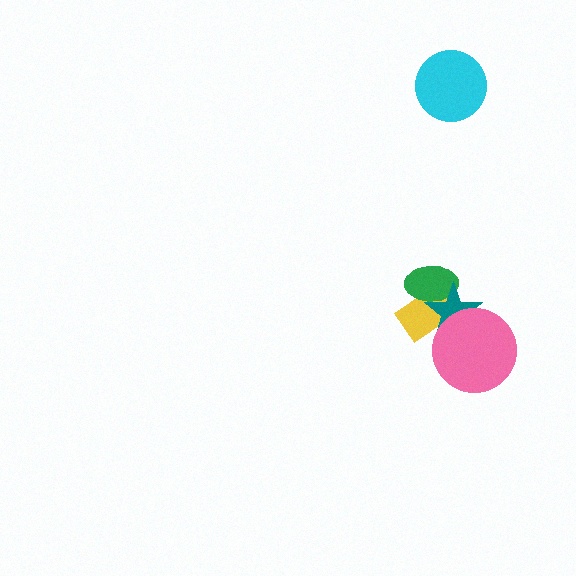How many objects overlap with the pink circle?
2 objects overlap with the pink circle.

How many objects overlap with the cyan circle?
0 objects overlap with the cyan circle.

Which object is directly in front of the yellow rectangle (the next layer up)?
The green ellipse is directly in front of the yellow rectangle.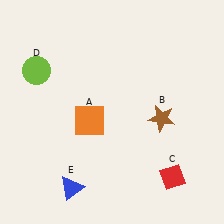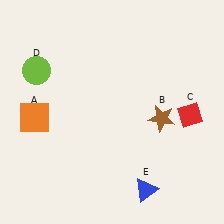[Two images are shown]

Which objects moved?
The objects that moved are: the orange square (A), the red diamond (C), the blue triangle (E).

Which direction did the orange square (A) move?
The orange square (A) moved left.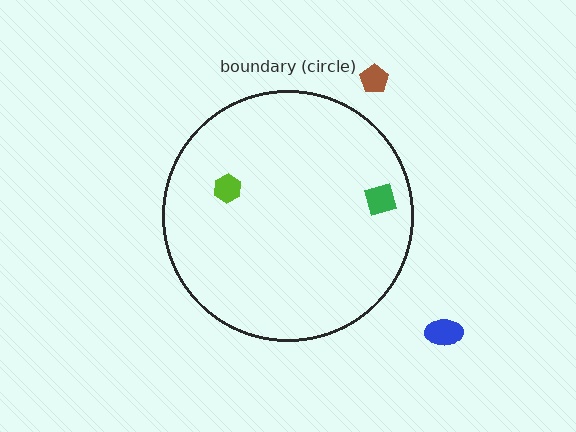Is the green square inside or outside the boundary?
Inside.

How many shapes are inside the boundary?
2 inside, 2 outside.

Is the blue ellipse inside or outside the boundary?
Outside.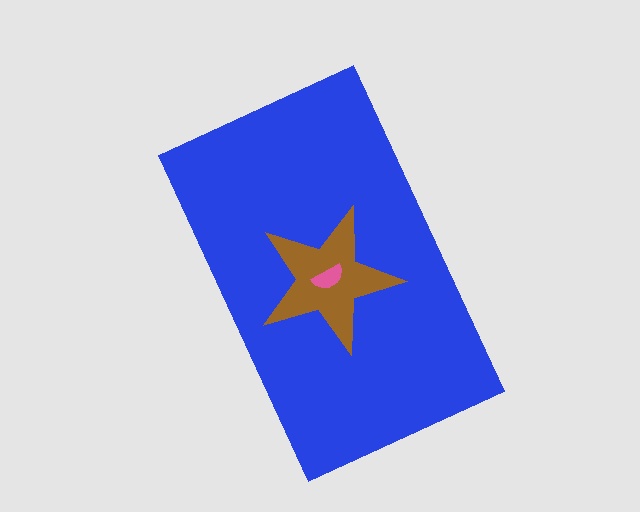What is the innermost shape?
The pink semicircle.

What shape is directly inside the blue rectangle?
The brown star.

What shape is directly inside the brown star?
The pink semicircle.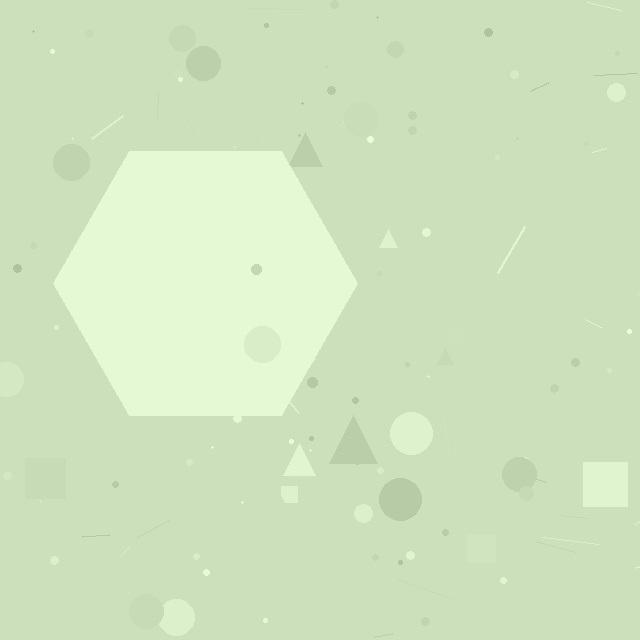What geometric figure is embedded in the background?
A hexagon is embedded in the background.